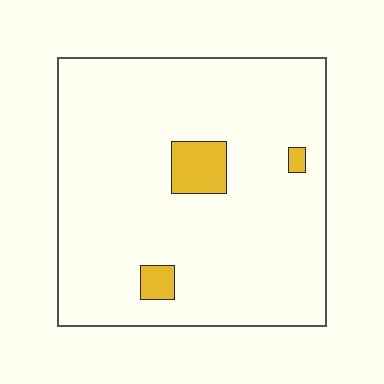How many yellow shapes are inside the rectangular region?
3.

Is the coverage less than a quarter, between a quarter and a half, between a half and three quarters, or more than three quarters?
Less than a quarter.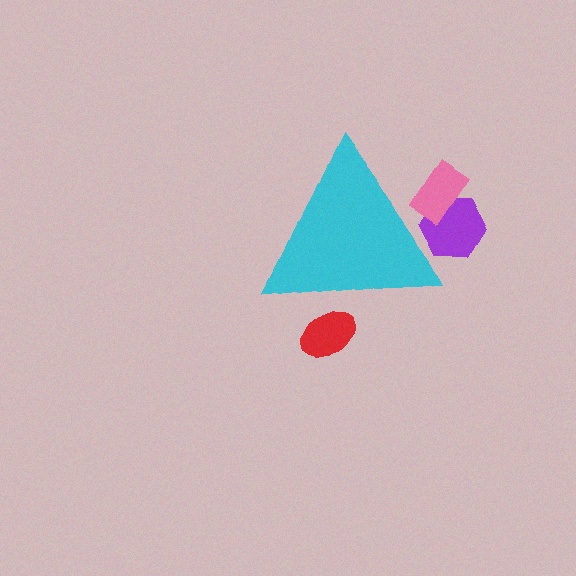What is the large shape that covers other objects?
A cyan triangle.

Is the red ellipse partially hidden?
Yes, the red ellipse is partially hidden behind the cyan triangle.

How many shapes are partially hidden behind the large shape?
3 shapes are partially hidden.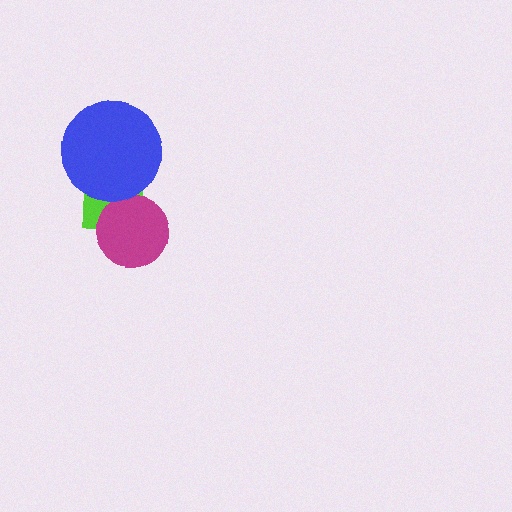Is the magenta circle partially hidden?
No, no other shape covers it.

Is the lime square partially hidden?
Yes, it is partially covered by another shape.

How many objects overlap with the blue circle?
1 object overlaps with the blue circle.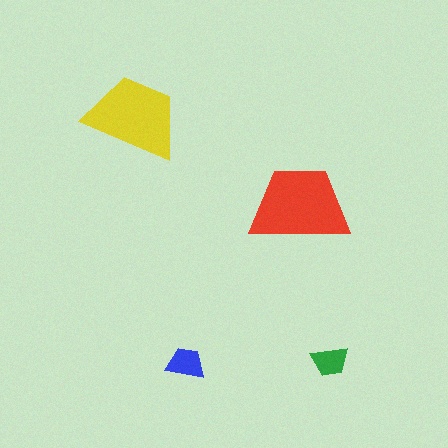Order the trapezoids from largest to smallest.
the red one, the yellow one, the blue one, the green one.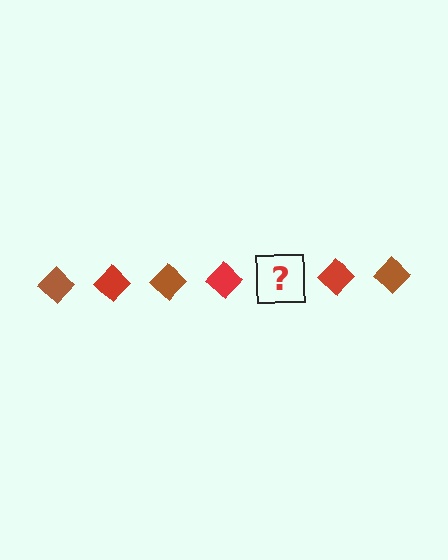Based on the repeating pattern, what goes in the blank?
The blank should be a brown diamond.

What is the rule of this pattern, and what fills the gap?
The rule is that the pattern cycles through brown, red diamonds. The gap should be filled with a brown diamond.